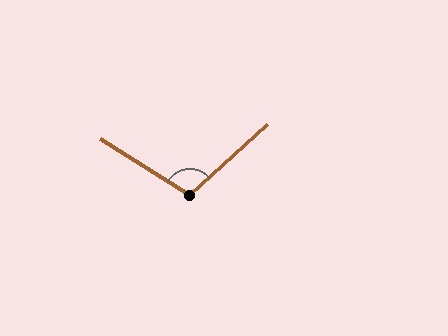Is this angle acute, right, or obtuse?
It is obtuse.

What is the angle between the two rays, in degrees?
Approximately 106 degrees.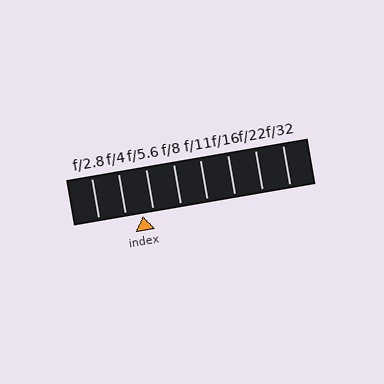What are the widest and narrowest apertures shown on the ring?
The widest aperture shown is f/2.8 and the narrowest is f/32.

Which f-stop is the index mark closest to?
The index mark is closest to f/5.6.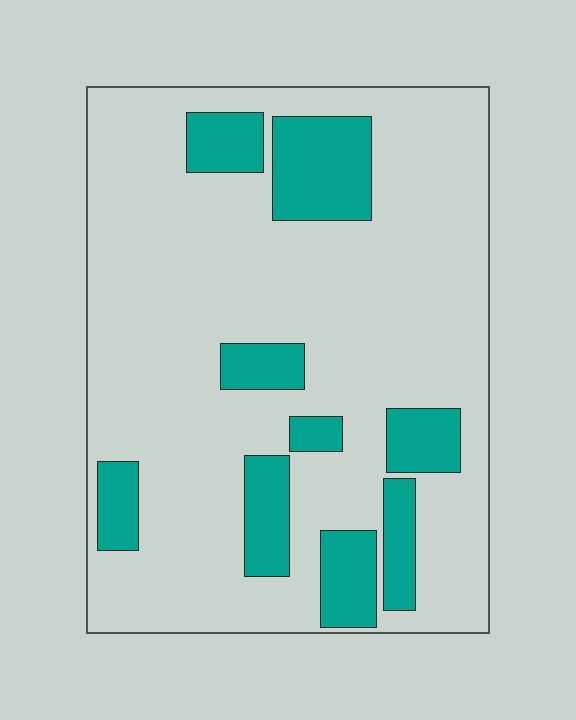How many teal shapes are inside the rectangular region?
9.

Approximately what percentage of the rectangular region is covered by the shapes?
Approximately 20%.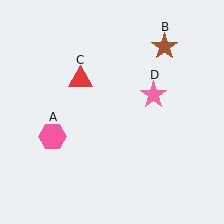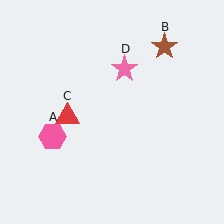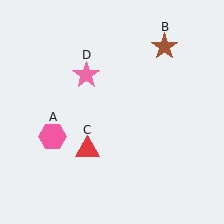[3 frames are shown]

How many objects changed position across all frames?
2 objects changed position: red triangle (object C), pink star (object D).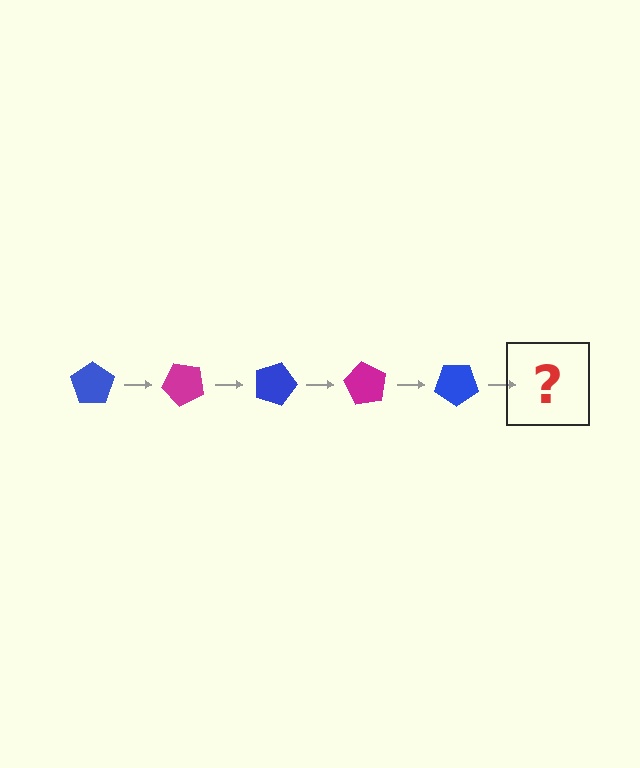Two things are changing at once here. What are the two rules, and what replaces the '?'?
The two rules are that it rotates 45 degrees each step and the color cycles through blue and magenta. The '?' should be a magenta pentagon, rotated 225 degrees from the start.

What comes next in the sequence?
The next element should be a magenta pentagon, rotated 225 degrees from the start.